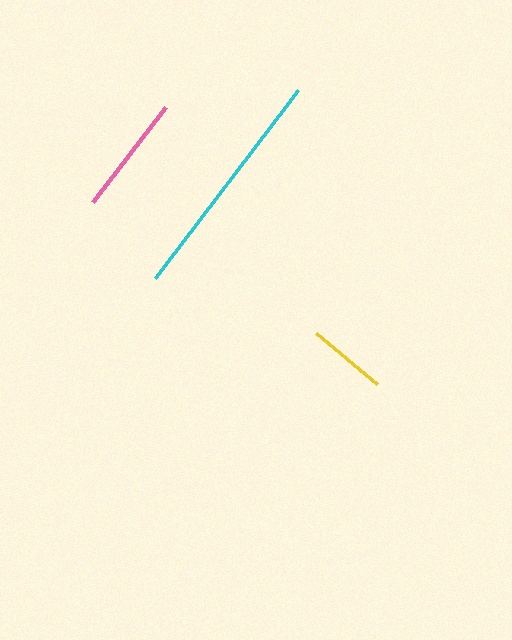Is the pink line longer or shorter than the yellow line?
The pink line is longer than the yellow line.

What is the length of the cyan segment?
The cyan segment is approximately 237 pixels long.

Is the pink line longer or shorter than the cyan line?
The cyan line is longer than the pink line.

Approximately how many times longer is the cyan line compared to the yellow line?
The cyan line is approximately 3.0 times the length of the yellow line.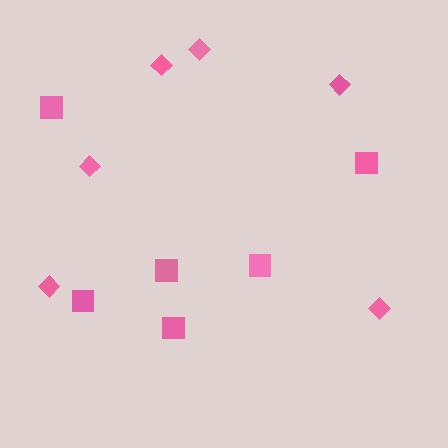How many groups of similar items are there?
There are 2 groups: one group of diamonds (6) and one group of squares (6).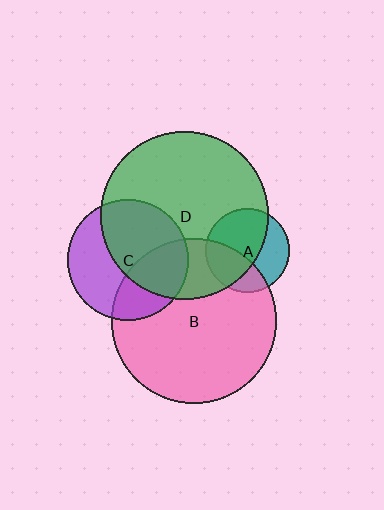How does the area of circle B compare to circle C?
Approximately 1.9 times.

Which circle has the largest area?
Circle D (green).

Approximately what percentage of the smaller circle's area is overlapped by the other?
Approximately 25%.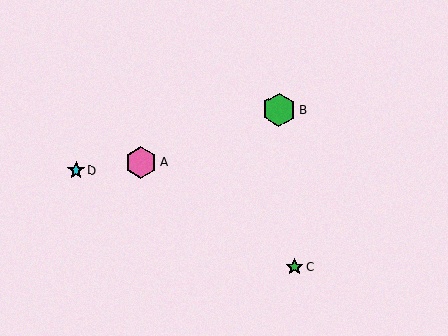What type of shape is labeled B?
Shape B is a green hexagon.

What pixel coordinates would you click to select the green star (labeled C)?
Click at (294, 267) to select the green star C.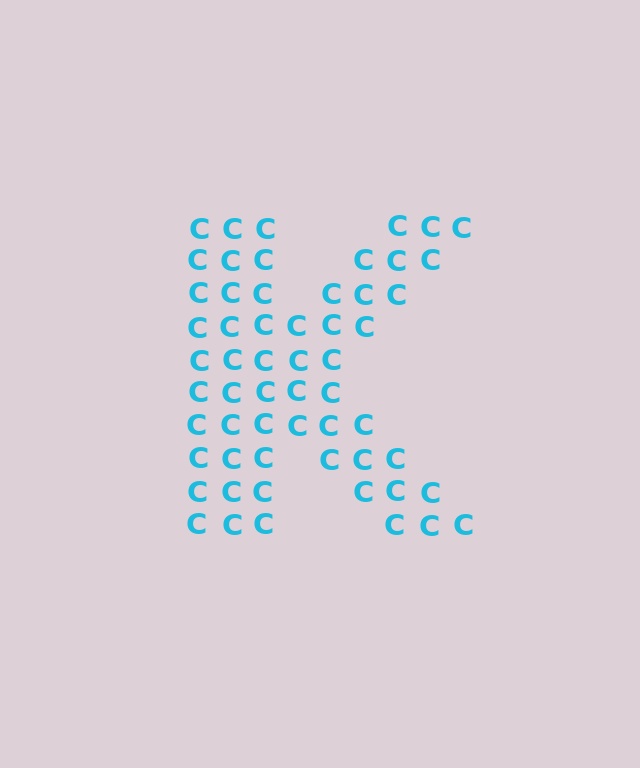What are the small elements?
The small elements are letter C's.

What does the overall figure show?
The overall figure shows the letter K.